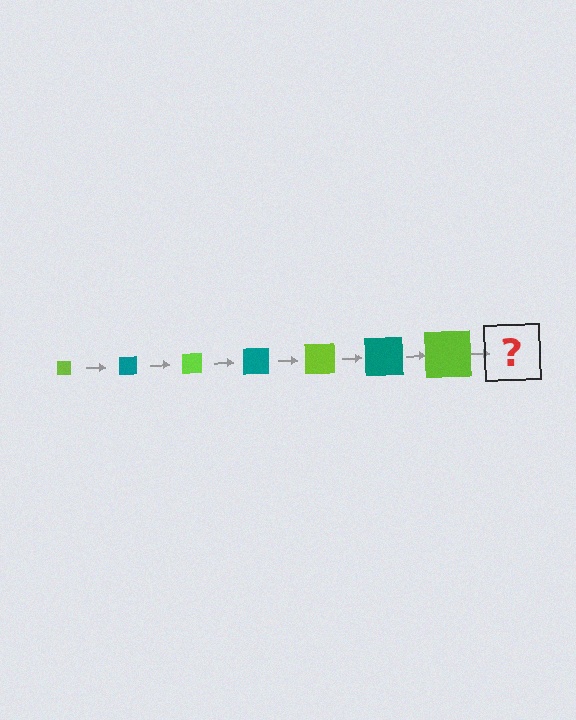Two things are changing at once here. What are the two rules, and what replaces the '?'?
The two rules are that the square grows larger each step and the color cycles through lime and teal. The '?' should be a teal square, larger than the previous one.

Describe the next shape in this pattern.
It should be a teal square, larger than the previous one.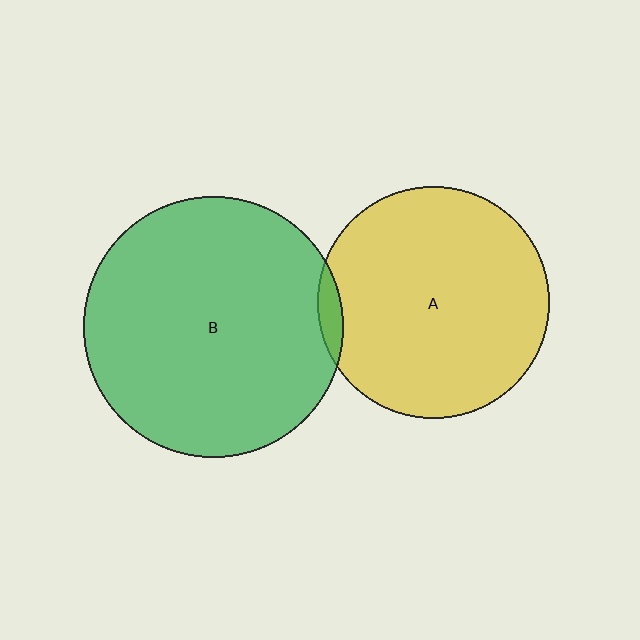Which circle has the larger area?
Circle B (green).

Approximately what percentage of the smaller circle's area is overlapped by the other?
Approximately 5%.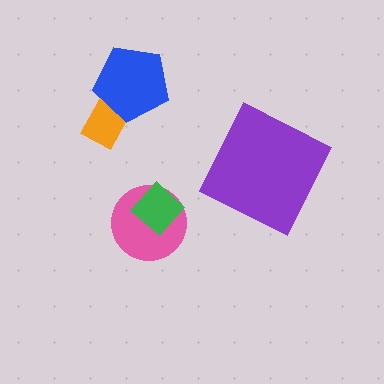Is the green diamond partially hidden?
No, no other shape covers it.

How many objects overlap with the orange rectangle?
1 object overlaps with the orange rectangle.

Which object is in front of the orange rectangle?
The blue pentagon is in front of the orange rectangle.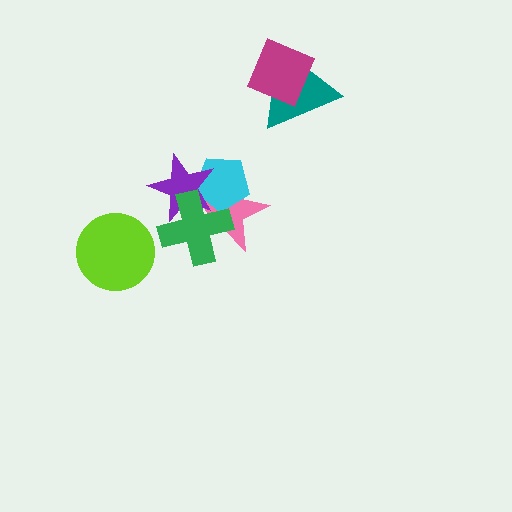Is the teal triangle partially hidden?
Yes, it is partially covered by another shape.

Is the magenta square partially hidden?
No, no other shape covers it.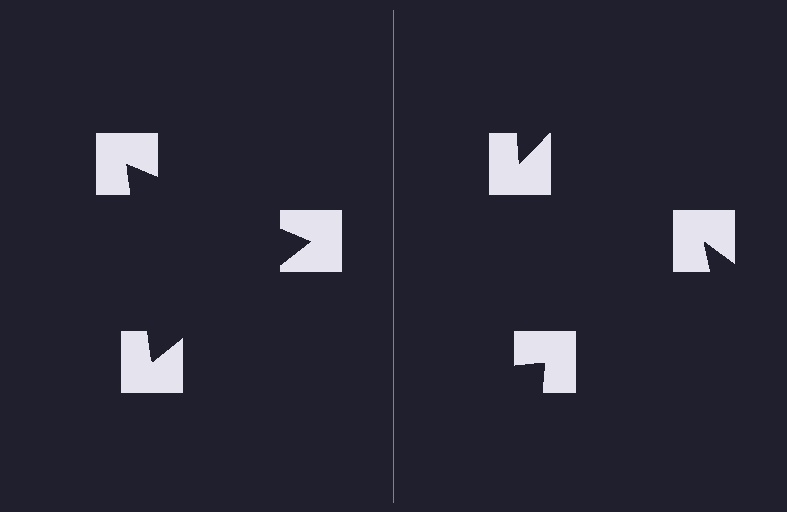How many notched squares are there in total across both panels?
6 — 3 on each side.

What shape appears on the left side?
An illusory triangle.